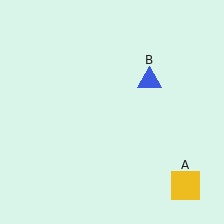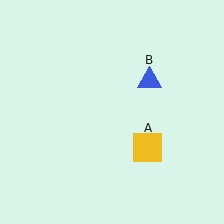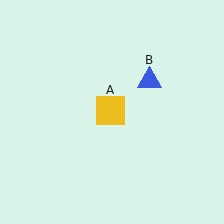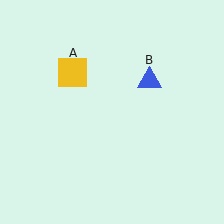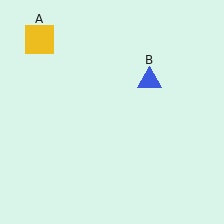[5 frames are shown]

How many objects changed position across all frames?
1 object changed position: yellow square (object A).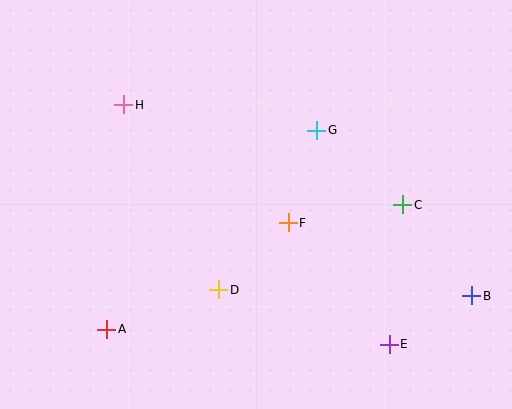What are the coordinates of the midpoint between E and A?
The midpoint between E and A is at (248, 337).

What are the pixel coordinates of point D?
Point D is at (219, 290).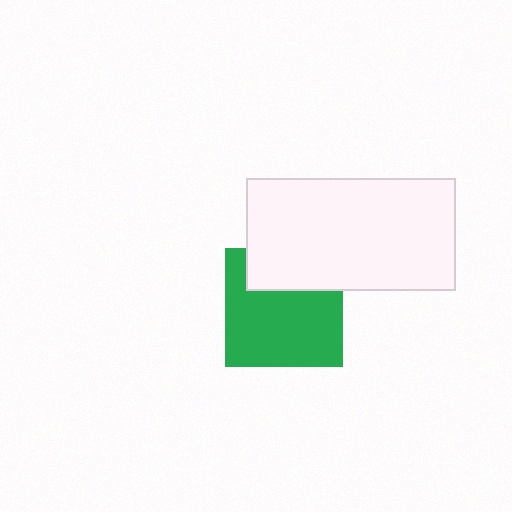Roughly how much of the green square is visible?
Most of it is visible (roughly 70%).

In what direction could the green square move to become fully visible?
The green square could move down. That would shift it out from behind the white rectangle entirely.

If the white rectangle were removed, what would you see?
You would see the complete green square.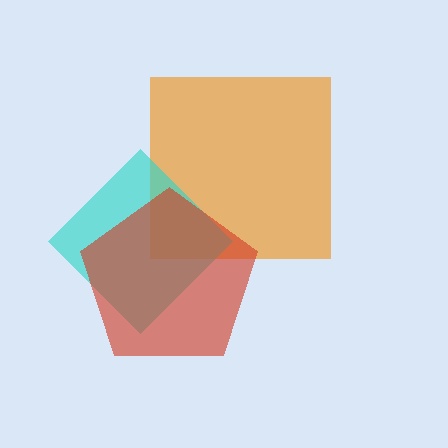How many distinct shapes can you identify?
There are 3 distinct shapes: an orange square, a cyan diamond, a red pentagon.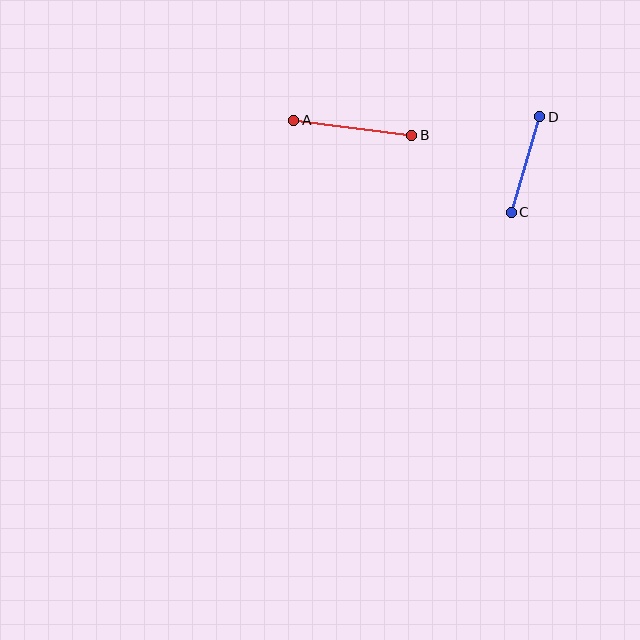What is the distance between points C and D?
The distance is approximately 100 pixels.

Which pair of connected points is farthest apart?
Points A and B are farthest apart.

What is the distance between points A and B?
The distance is approximately 119 pixels.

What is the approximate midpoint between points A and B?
The midpoint is at approximately (353, 128) pixels.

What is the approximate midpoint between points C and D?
The midpoint is at approximately (526, 165) pixels.